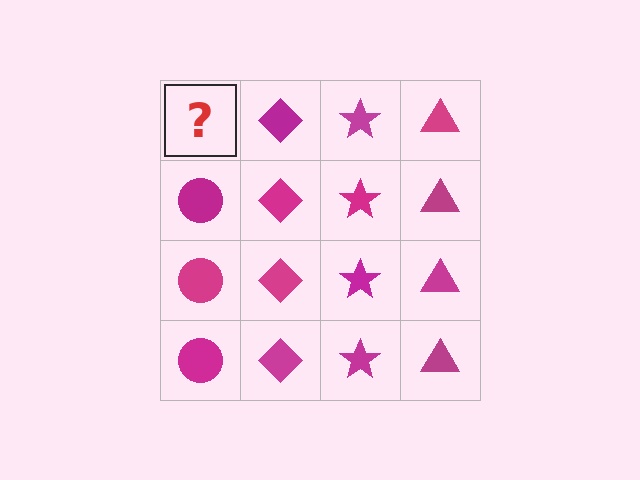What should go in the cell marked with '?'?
The missing cell should contain a magenta circle.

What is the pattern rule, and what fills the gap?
The rule is that each column has a consistent shape. The gap should be filled with a magenta circle.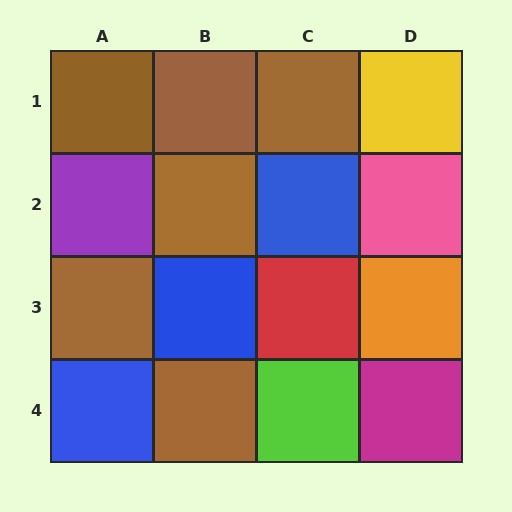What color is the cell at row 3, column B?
Blue.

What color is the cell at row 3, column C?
Red.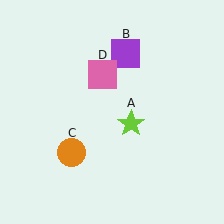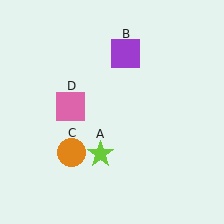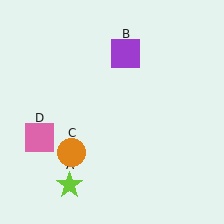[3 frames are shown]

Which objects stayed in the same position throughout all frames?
Purple square (object B) and orange circle (object C) remained stationary.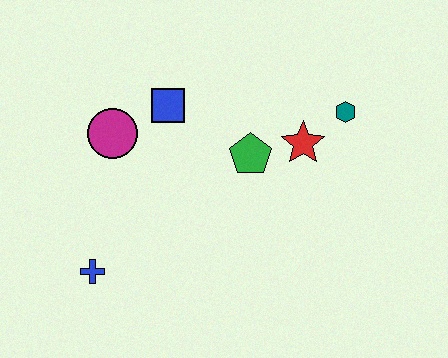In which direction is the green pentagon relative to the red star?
The green pentagon is to the left of the red star.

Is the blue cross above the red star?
No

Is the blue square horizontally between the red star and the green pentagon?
No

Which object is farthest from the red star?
The blue cross is farthest from the red star.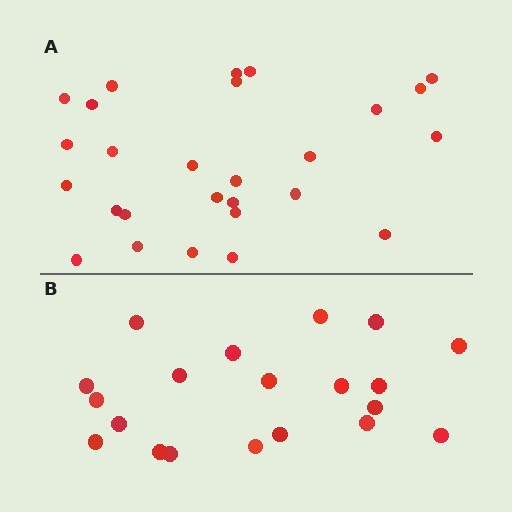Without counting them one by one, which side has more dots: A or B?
Region A (the top region) has more dots.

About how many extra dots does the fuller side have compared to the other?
Region A has roughly 8 or so more dots than region B.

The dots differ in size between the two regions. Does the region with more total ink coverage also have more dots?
No. Region B has more total ink coverage because its dots are larger, but region A actually contains more individual dots. Total area can be misleading — the number of items is what matters here.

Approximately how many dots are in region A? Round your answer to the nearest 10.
About 30 dots. (The exact count is 27, which rounds to 30.)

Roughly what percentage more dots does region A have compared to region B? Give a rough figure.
About 35% more.